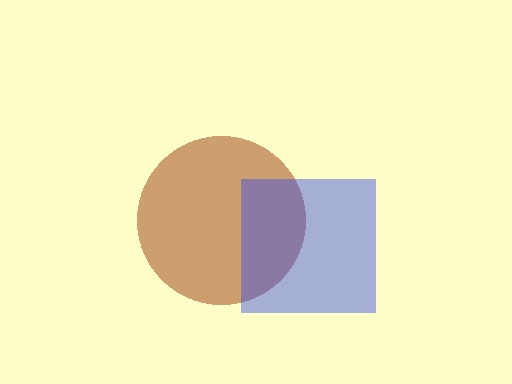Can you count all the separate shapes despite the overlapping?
Yes, there are 2 separate shapes.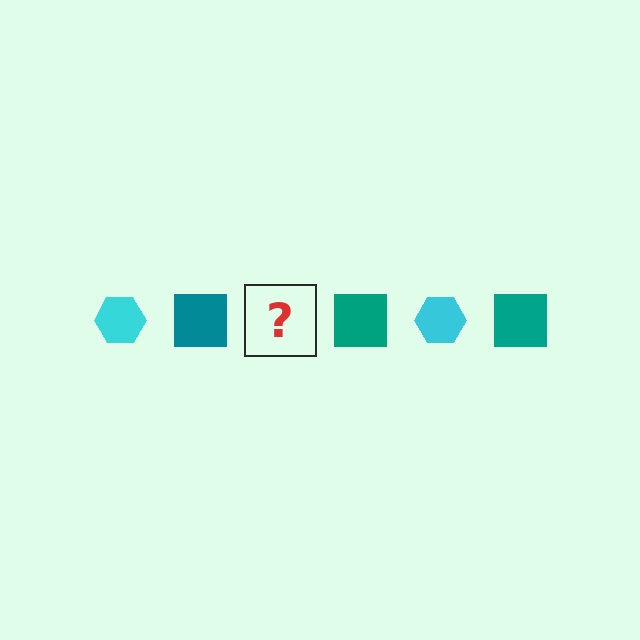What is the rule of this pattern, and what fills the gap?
The rule is that the pattern alternates between cyan hexagon and teal square. The gap should be filled with a cyan hexagon.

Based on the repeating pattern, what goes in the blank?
The blank should be a cyan hexagon.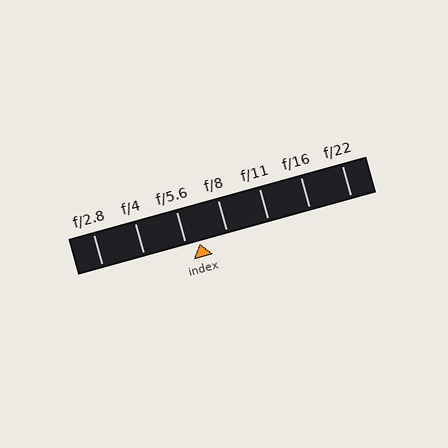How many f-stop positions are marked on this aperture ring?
There are 7 f-stop positions marked.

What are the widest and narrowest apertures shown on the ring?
The widest aperture shown is f/2.8 and the narrowest is f/22.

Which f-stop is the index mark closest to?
The index mark is closest to f/5.6.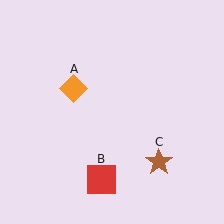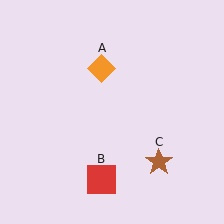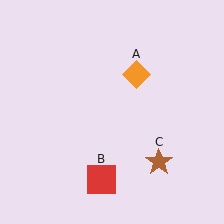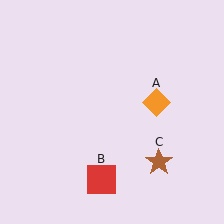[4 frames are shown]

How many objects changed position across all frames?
1 object changed position: orange diamond (object A).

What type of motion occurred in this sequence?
The orange diamond (object A) rotated clockwise around the center of the scene.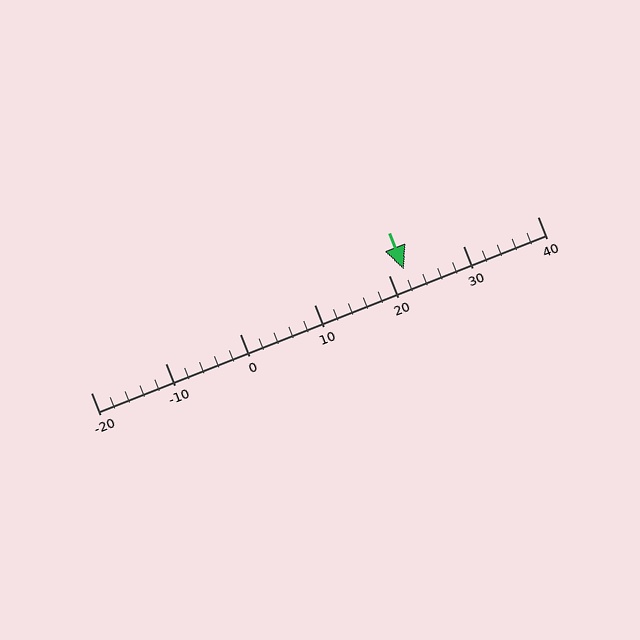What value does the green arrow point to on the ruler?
The green arrow points to approximately 22.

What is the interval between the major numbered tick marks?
The major tick marks are spaced 10 units apart.